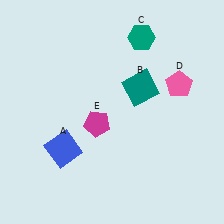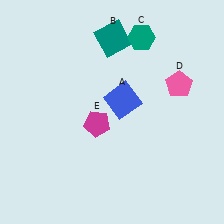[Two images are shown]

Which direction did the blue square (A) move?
The blue square (A) moved right.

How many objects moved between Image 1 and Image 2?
2 objects moved between the two images.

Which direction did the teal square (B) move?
The teal square (B) moved up.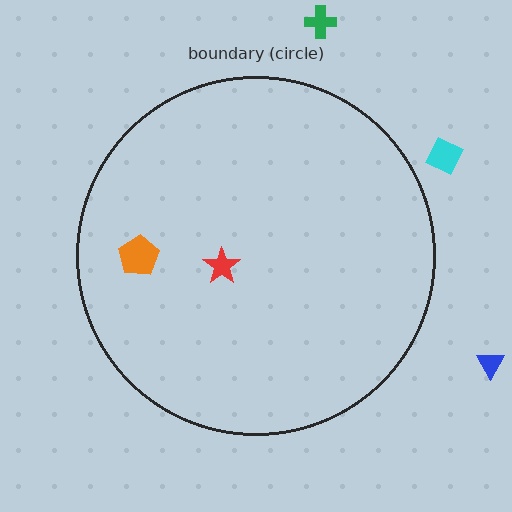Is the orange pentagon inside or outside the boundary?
Inside.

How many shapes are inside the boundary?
2 inside, 3 outside.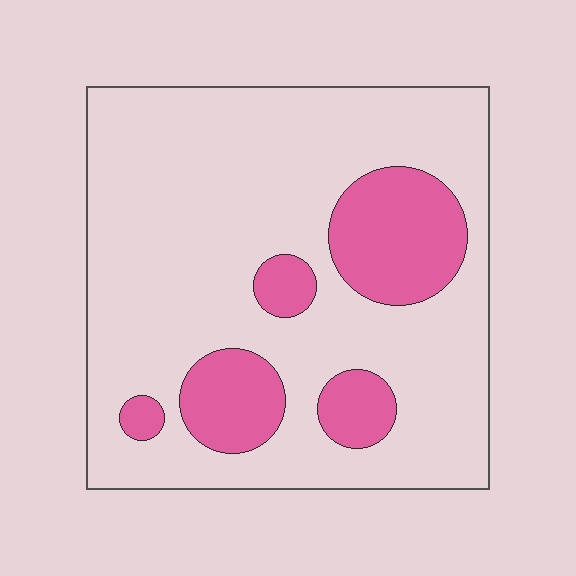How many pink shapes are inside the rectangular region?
5.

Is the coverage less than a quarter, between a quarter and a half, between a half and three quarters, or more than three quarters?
Less than a quarter.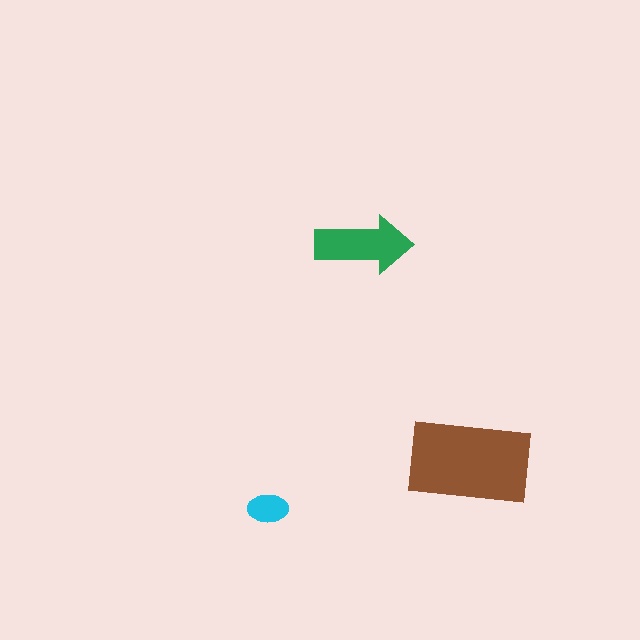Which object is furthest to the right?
The brown rectangle is rightmost.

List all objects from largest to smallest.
The brown rectangle, the green arrow, the cyan ellipse.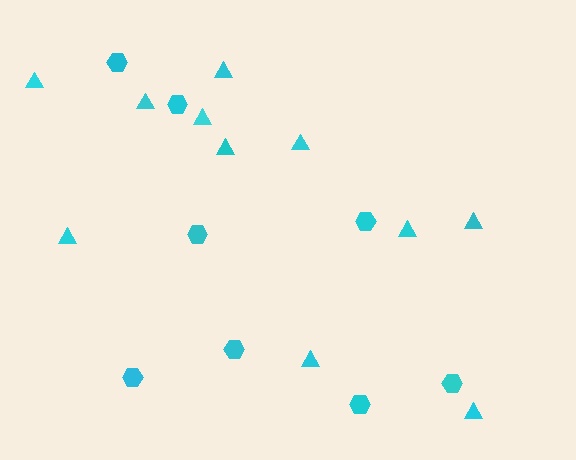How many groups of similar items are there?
There are 2 groups: one group of hexagons (8) and one group of triangles (11).